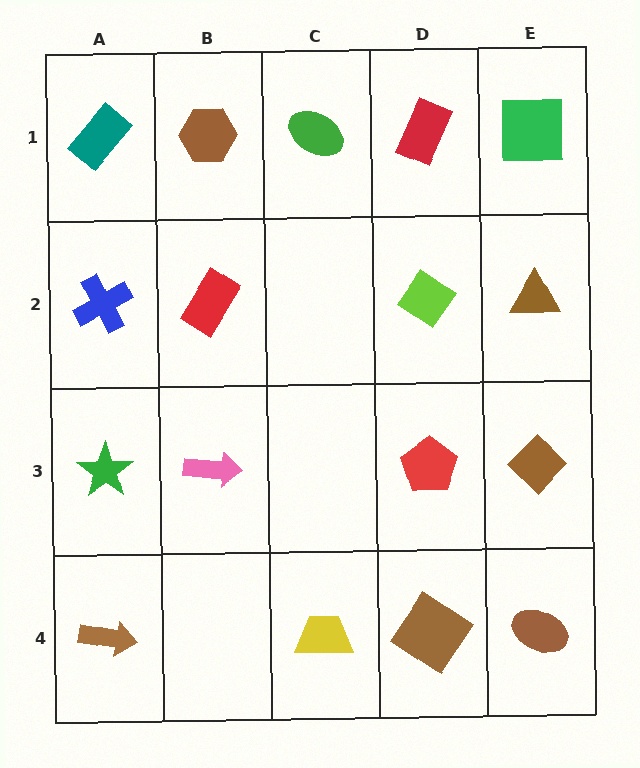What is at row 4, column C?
A yellow trapezoid.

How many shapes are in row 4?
4 shapes.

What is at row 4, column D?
A brown diamond.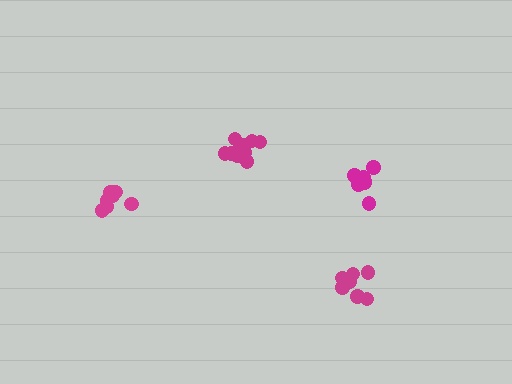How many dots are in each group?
Group 1: 7 dots, Group 2: 7 dots, Group 3: 7 dots, Group 4: 10 dots (31 total).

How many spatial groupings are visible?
There are 4 spatial groupings.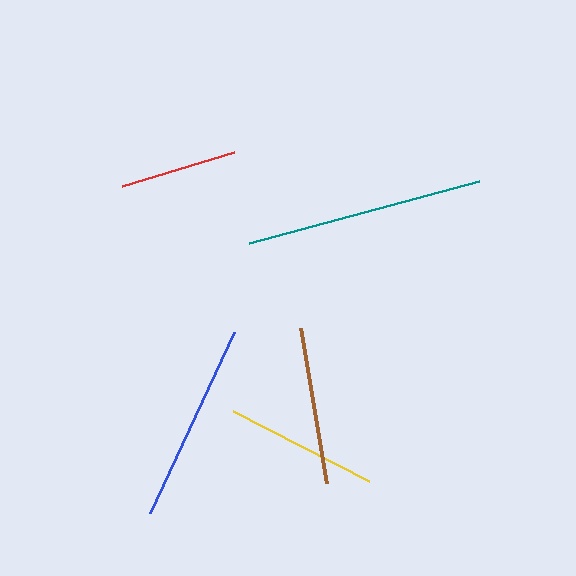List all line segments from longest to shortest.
From longest to shortest: teal, blue, brown, yellow, red.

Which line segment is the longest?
The teal line is the longest at approximately 239 pixels.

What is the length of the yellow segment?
The yellow segment is approximately 153 pixels long.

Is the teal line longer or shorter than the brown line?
The teal line is longer than the brown line.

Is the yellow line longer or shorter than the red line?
The yellow line is longer than the red line.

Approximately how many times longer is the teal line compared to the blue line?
The teal line is approximately 1.2 times the length of the blue line.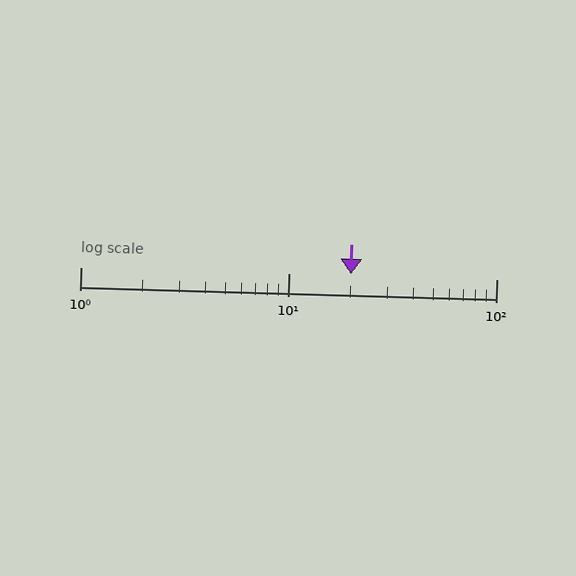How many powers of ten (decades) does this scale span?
The scale spans 2 decades, from 1 to 100.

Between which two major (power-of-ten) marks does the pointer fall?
The pointer is between 10 and 100.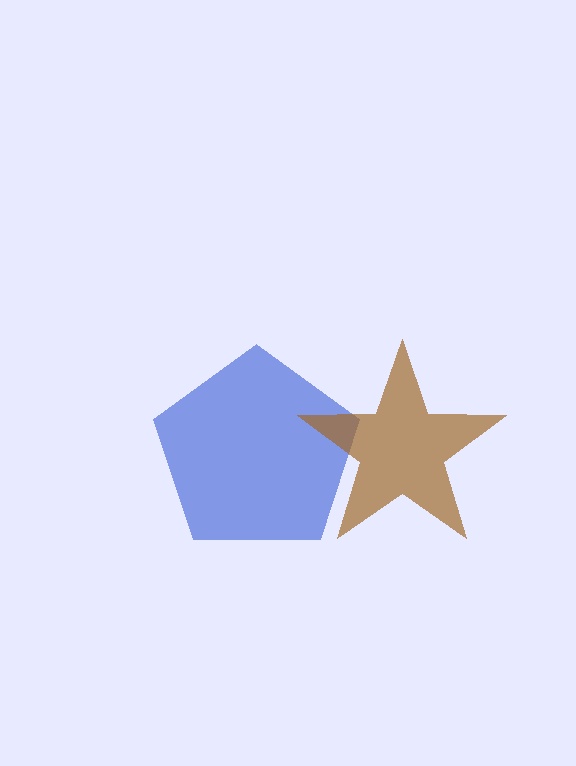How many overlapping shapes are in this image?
There are 2 overlapping shapes in the image.